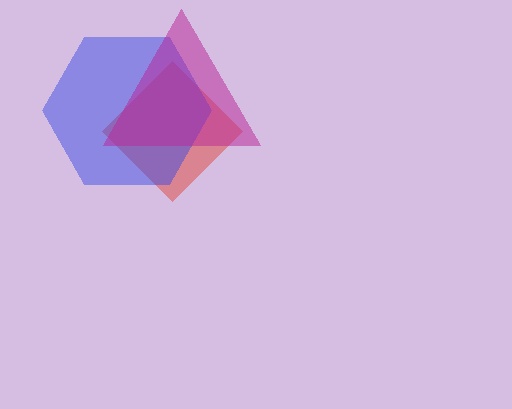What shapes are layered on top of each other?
The layered shapes are: a red diamond, a blue hexagon, a magenta triangle.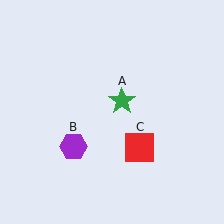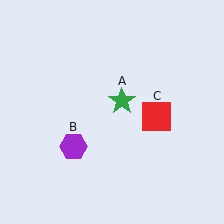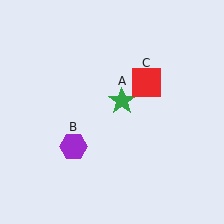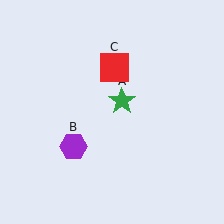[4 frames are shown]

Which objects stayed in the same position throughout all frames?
Green star (object A) and purple hexagon (object B) remained stationary.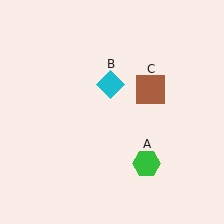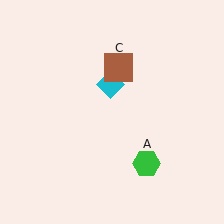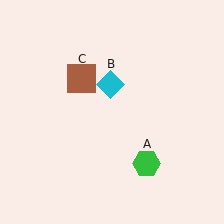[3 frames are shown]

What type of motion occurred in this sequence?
The brown square (object C) rotated counterclockwise around the center of the scene.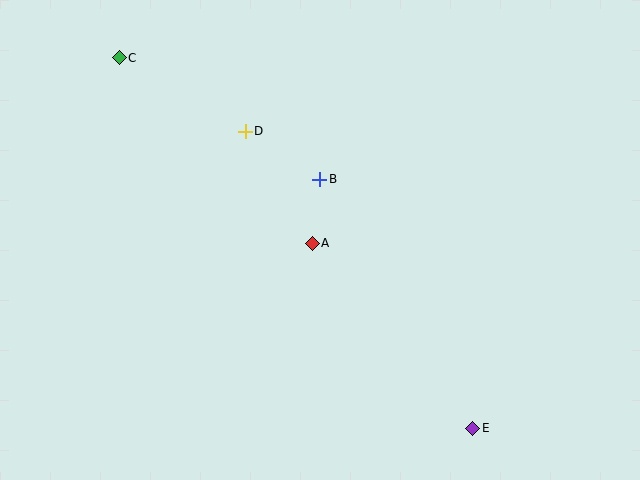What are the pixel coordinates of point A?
Point A is at (312, 243).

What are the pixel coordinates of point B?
Point B is at (320, 179).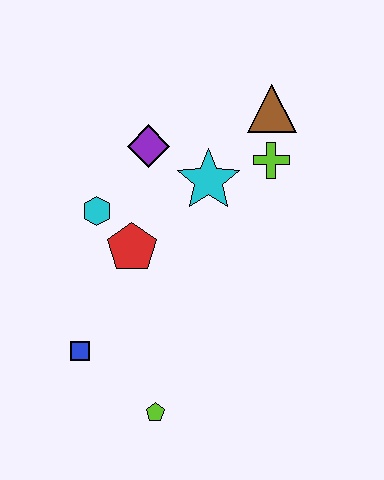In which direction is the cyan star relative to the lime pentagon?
The cyan star is above the lime pentagon.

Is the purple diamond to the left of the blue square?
No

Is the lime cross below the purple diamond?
Yes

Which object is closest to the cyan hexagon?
The red pentagon is closest to the cyan hexagon.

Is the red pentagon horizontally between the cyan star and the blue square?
Yes